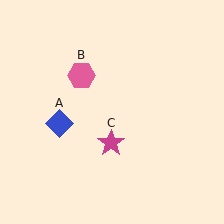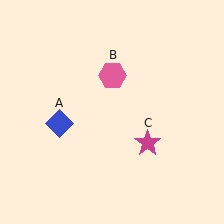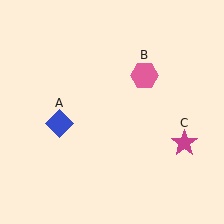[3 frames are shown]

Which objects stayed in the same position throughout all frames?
Blue diamond (object A) remained stationary.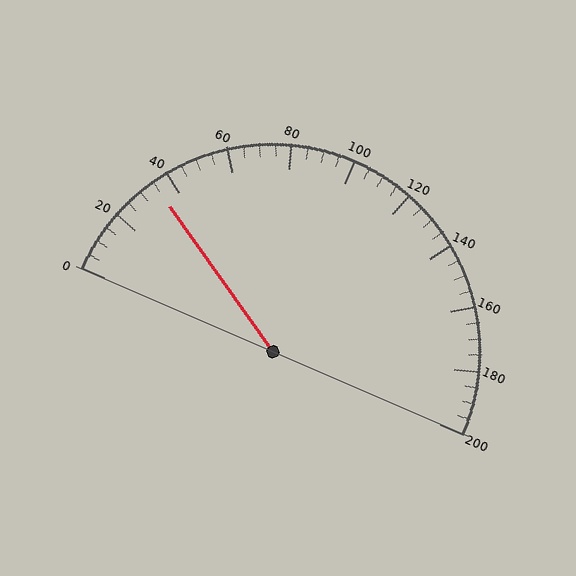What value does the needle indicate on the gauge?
The needle indicates approximately 35.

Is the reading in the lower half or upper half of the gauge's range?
The reading is in the lower half of the range (0 to 200).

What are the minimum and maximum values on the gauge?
The gauge ranges from 0 to 200.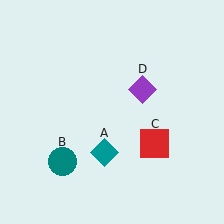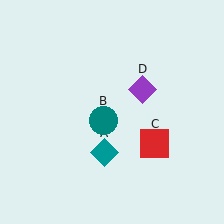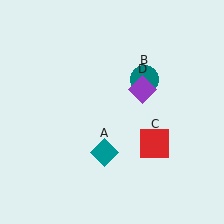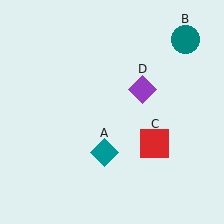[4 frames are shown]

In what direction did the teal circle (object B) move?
The teal circle (object B) moved up and to the right.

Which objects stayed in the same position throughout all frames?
Teal diamond (object A) and red square (object C) and purple diamond (object D) remained stationary.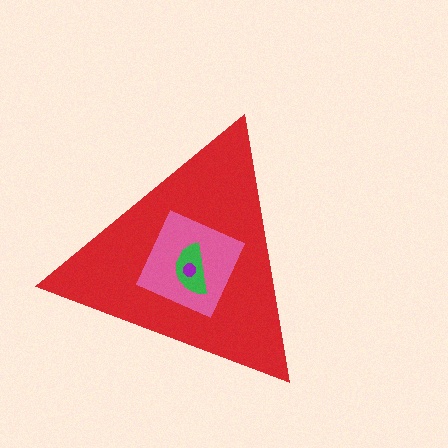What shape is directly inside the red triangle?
The pink diamond.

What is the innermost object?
The purple circle.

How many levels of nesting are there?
4.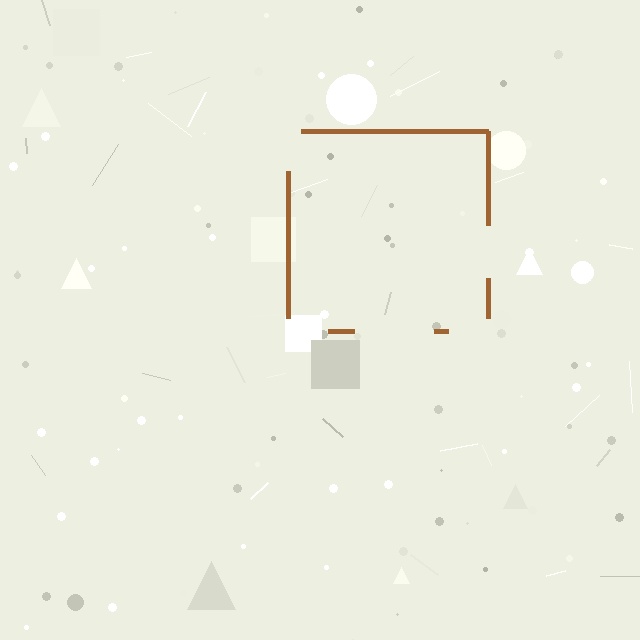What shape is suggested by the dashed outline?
The dashed outline suggests a square.